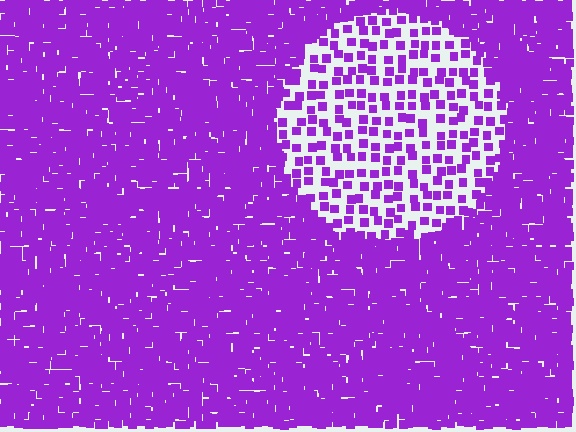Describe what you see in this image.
The image contains small purple elements arranged at two different densities. A circle-shaped region is visible where the elements are less densely packed than the surrounding area.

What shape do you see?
I see a circle.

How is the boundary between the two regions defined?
The boundary is defined by a change in element density (approximately 3.1x ratio). All elements are the same color, size, and shape.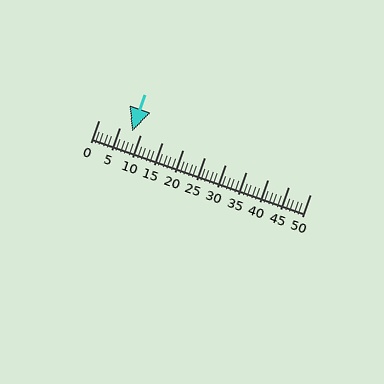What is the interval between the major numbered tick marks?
The major tick marks are spaced 5 units apart.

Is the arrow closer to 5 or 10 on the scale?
The arrow is closer to 10.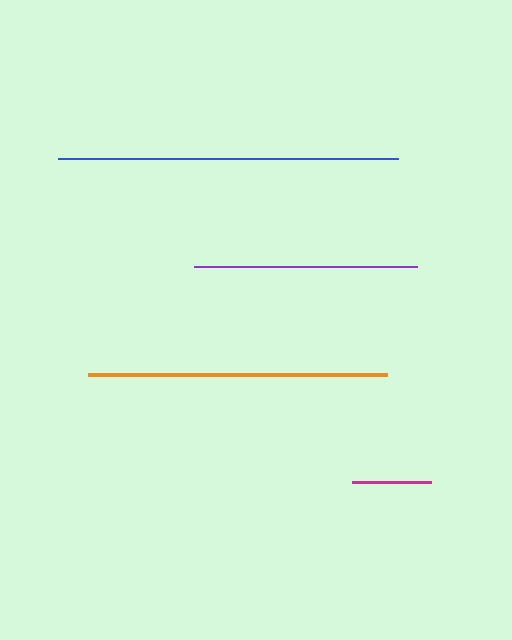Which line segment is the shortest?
The magenta line is the shortest at approximately 79 pixels.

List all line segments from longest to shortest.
From longest to shortest: blue, orange, purple, magenta.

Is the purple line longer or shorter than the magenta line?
The purple line is longer than the magenta line.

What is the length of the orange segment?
The orange segment is approximately 300 pixels long.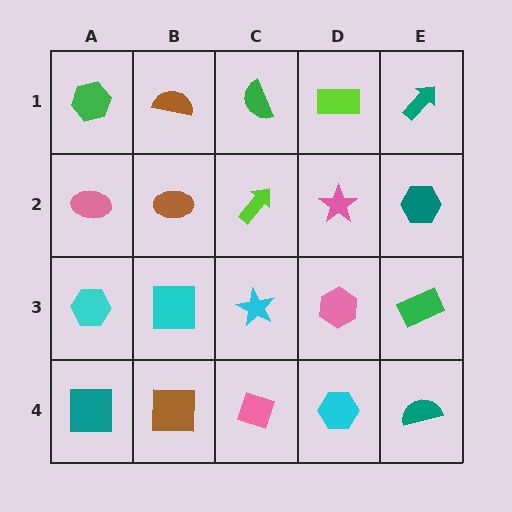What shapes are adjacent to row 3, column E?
A teal hexagon (row 2, column E), a teal semicircle (row 4, column E), a pink hexagon (row 3, column D).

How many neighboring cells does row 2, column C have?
4.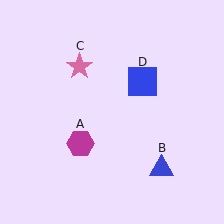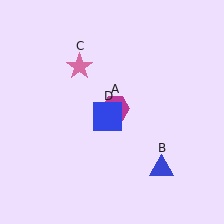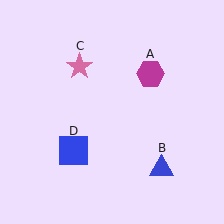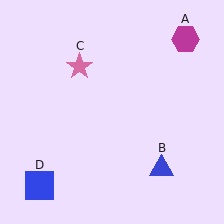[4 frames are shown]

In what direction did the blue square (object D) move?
The blue square (object D) moved down and to the left.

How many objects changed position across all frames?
2 objects changed position: magenta hexagon (object A), blue square (object D).